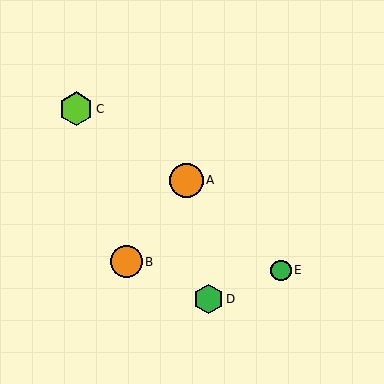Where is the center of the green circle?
The center of the green circle is at (281, 270).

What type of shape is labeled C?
Shape C is a lime hexagon.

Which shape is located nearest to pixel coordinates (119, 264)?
The orange circle (labeled B) at (126, 262) is nearest to that location.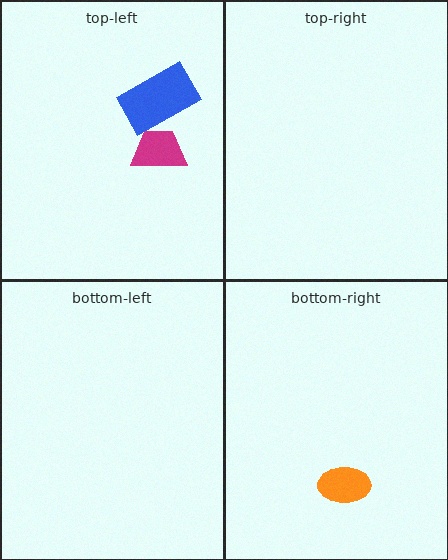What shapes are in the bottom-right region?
The orange ellipse.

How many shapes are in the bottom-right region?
1.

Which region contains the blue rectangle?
The top-left region.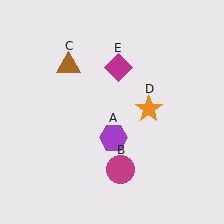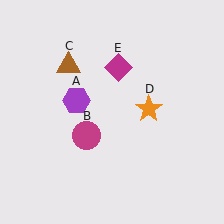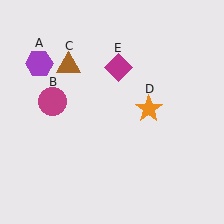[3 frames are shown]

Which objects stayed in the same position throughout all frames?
Brown triangle (object C) and orange star (object D) and magenta diamond (object E) remained stationary.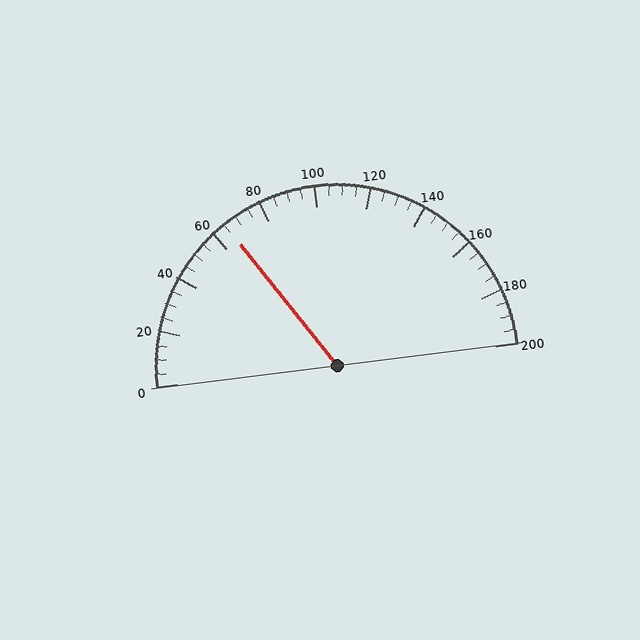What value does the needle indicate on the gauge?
The needle indicates approximately 65.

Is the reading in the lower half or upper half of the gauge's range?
The reading is in the lower half of the range (0 to 200).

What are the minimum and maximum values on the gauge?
The gauge ranges from 0 to 200.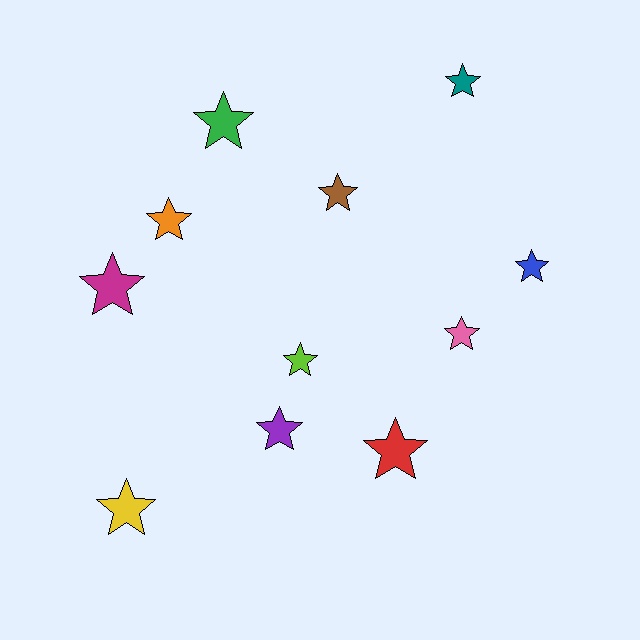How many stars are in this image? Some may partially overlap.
There are 11 stars.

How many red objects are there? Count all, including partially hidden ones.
There is 1 red object.